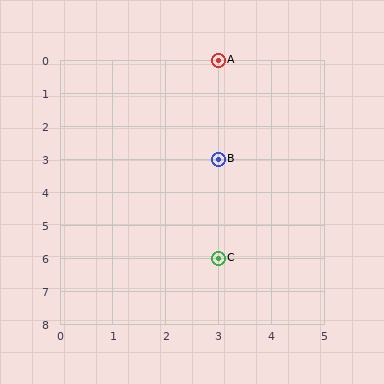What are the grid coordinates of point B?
Point B is at grid coordinates (3, 3).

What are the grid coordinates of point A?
Point A is at grid coordinates (3, 0).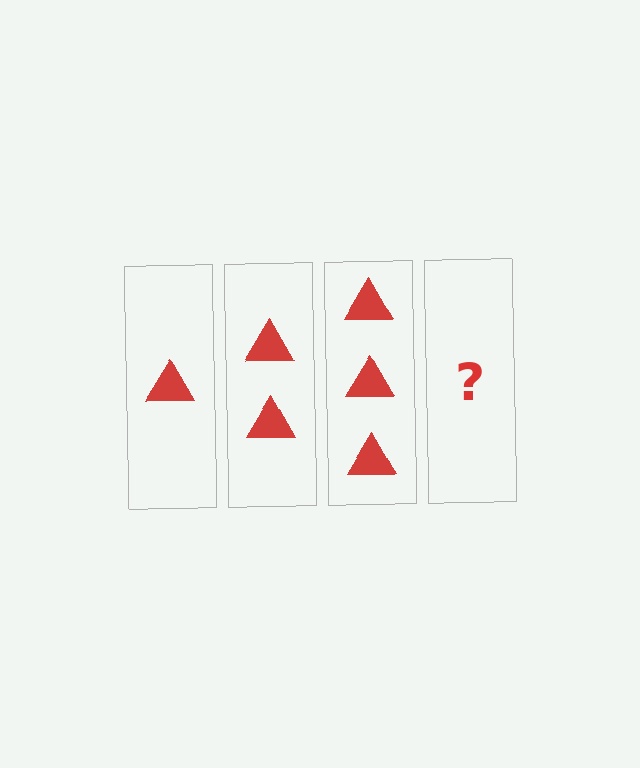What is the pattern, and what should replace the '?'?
The pattern is that each step adds one more triangle. The '?' should be 4 triangles.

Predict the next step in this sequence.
The next step is 4 triangles.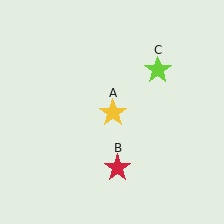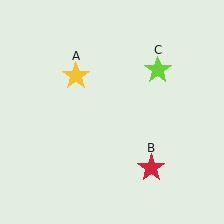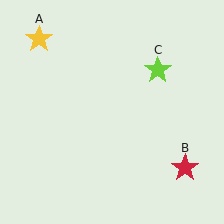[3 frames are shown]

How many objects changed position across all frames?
2 objects changed position: yellow star (object A), red star (object B).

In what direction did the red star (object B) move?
The red star (object B) moved right.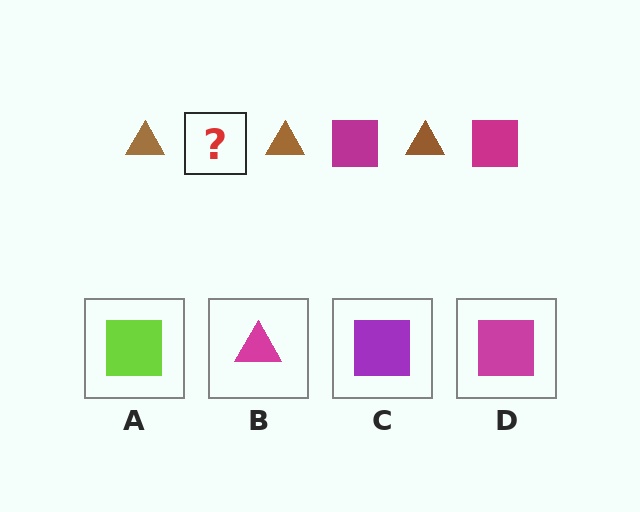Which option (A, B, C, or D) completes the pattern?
D.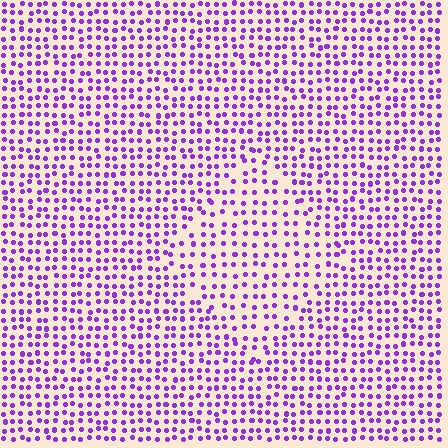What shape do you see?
I see a diamond.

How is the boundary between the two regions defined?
The boundary is defined by a change in element density (approximately 1.5x ratio). All elements are the same color, size, and shape.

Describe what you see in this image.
The image contains small purple elements arranged at two different densities. A diamond-shaped region is visible where the elements are less densely packed than the surrounding area.